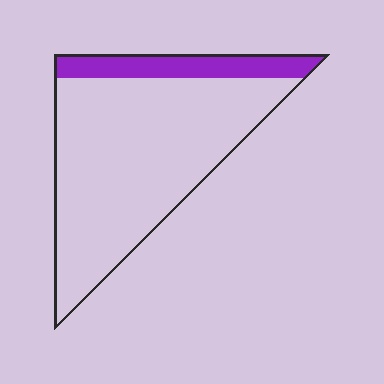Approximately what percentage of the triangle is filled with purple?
Approximately 15%.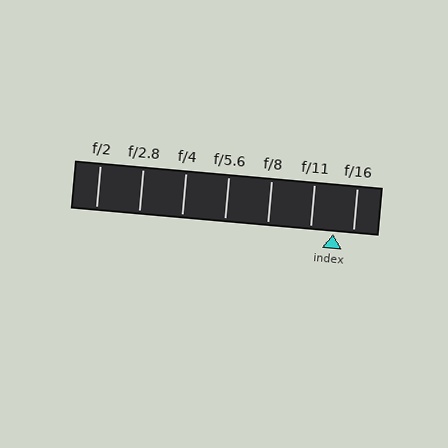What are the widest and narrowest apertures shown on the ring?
The widest aperture shown is f/2 and the narrowest is f/16.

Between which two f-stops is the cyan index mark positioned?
The index mark is between f/11 and f/16.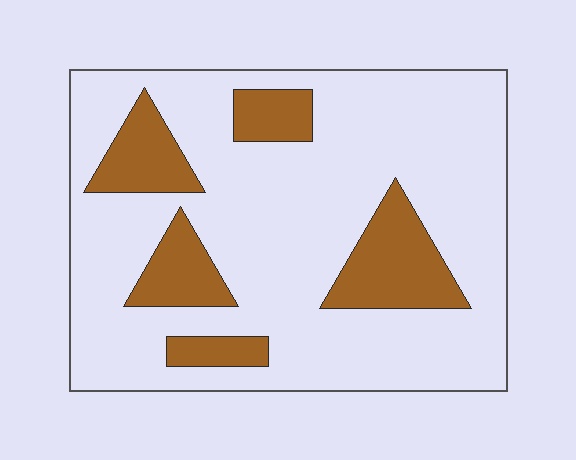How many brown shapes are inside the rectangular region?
5.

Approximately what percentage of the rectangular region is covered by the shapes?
Approximately 20%.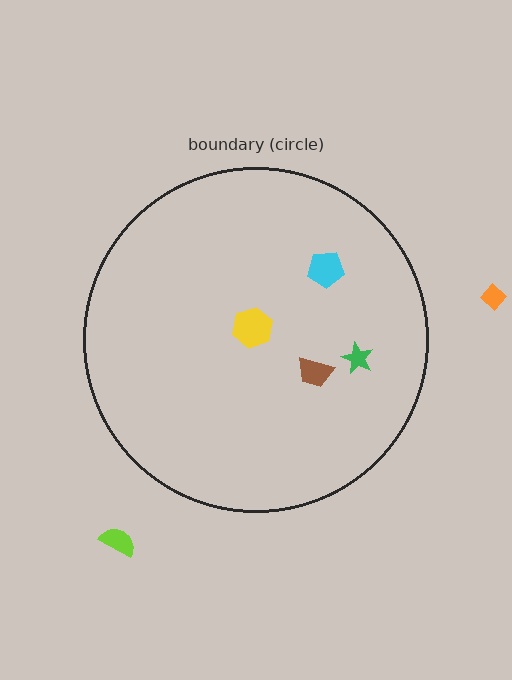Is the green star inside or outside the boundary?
Inside.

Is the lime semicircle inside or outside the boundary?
Outside.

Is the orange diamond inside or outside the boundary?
Outside.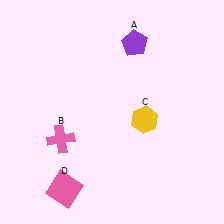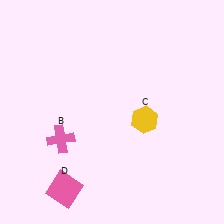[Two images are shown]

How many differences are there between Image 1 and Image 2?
There is 1 difference between the two images.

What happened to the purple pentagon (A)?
The purple pentagon (A) was removed in Image 2. It was in the top-right area of Image 1.